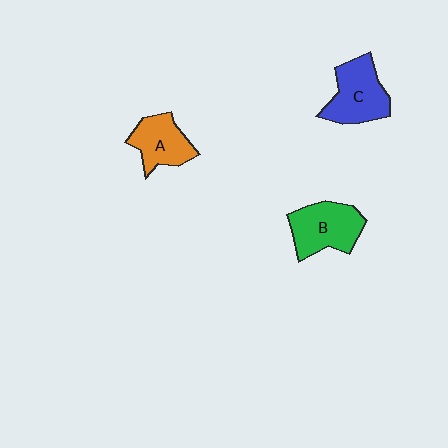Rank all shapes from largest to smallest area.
From largest to smallest: C (blue), B (green), A (orange).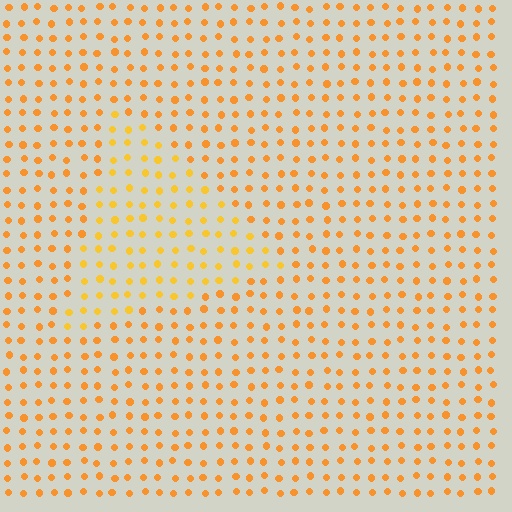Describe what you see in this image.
The image is filled with small orange elements in a uniform arrangement. A triangle-shaped region is visible where the elements are tinted to a slightly different hue, forming a subtle color boundary.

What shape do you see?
I see a triangle.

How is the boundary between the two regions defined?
The boundary is defined purely by a slight shift in hue (about 16 degrees). Spacing, size, and orientation are identical on both sides.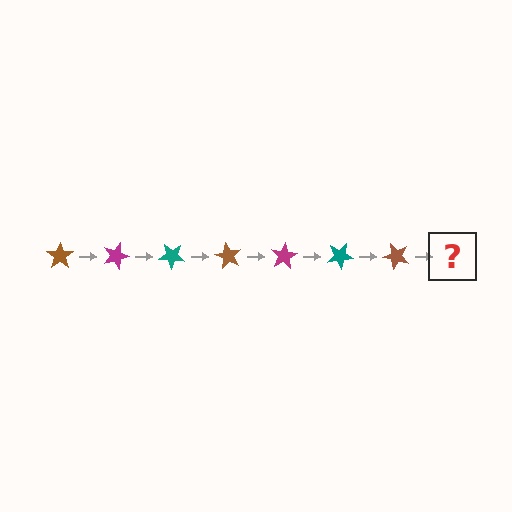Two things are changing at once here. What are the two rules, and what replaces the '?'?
The two rules are that it rotates 20 degrees each step and the color cycles through brown, magenta, and teal. The '?' should be a magenta star, rotated 140 degrees from the start.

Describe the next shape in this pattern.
It should be a magenta star, rotated 140 degrees from the start.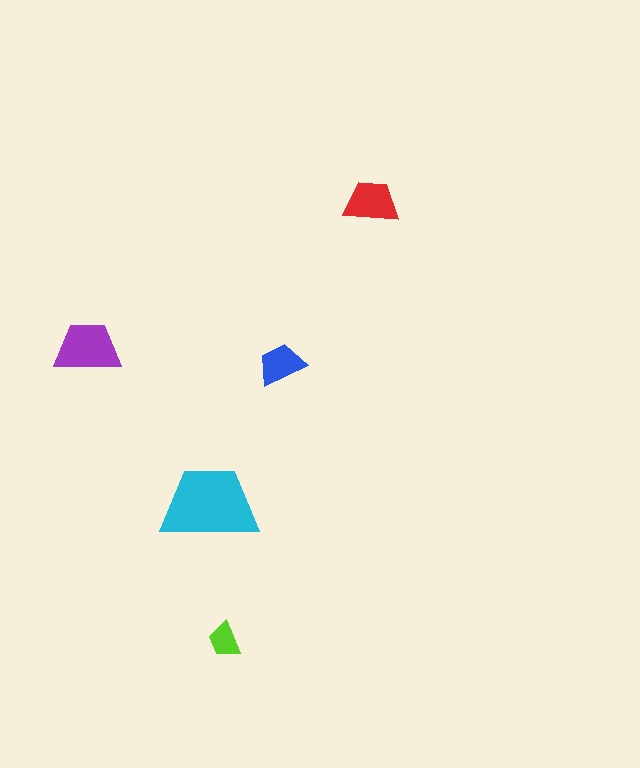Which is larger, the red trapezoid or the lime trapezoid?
The red one.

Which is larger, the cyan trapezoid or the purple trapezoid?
The cyan one.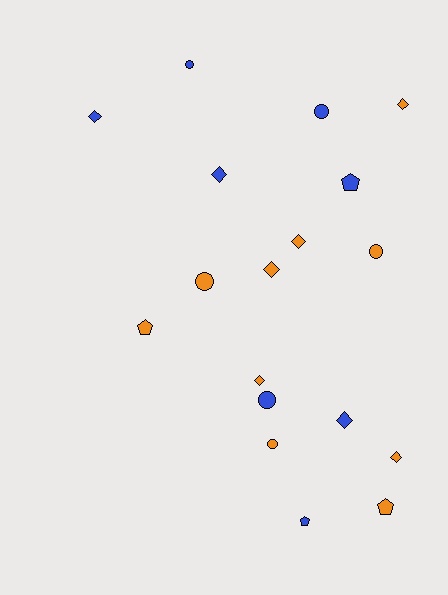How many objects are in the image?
There are 18 objects.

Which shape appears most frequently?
Diamond, with 8 objects.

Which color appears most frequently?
Orange, with 10 objects.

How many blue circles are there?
There are 3 blue circles.